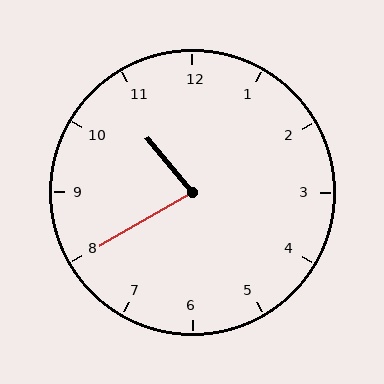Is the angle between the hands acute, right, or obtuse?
It is acute.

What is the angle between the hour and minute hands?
Approximately 80 degrees.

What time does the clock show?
10:40.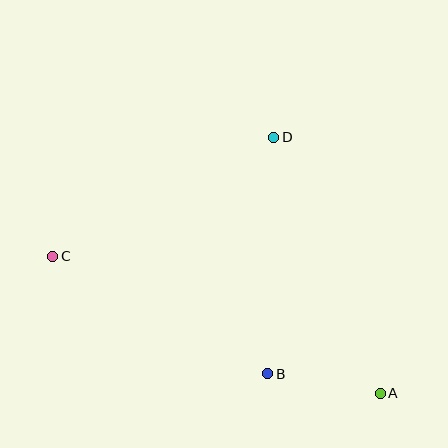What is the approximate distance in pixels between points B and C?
The distance between B and C is approximately 245 pixels.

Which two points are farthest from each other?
Points A and C are farthest from each other.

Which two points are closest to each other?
Points A and B are closest to each other.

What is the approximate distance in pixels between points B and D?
The distance between B and D is approximately 237 pixels.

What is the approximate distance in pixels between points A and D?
The distance between A and D is approximately 278 pixels.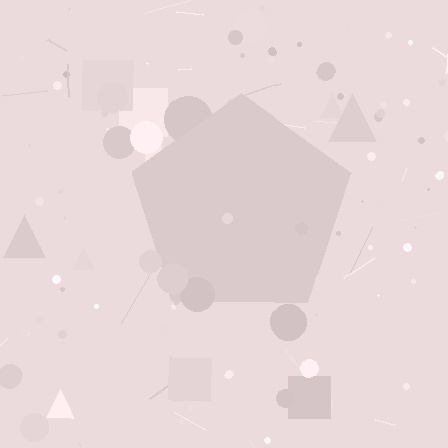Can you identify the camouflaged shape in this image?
The camouflaged shape is a pentagon.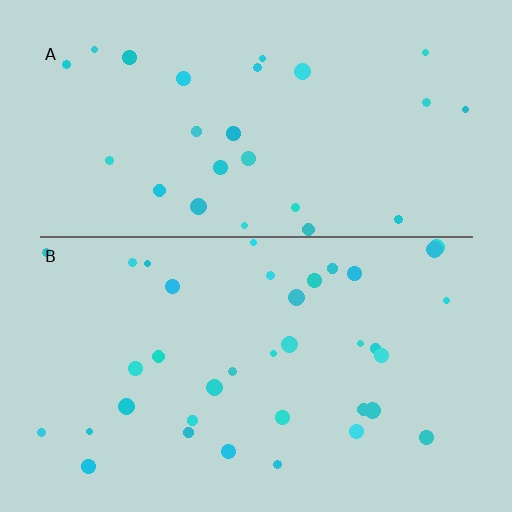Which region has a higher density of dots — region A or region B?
B (the bottom).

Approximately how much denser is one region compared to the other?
Approximately 1.4× — region B over region A.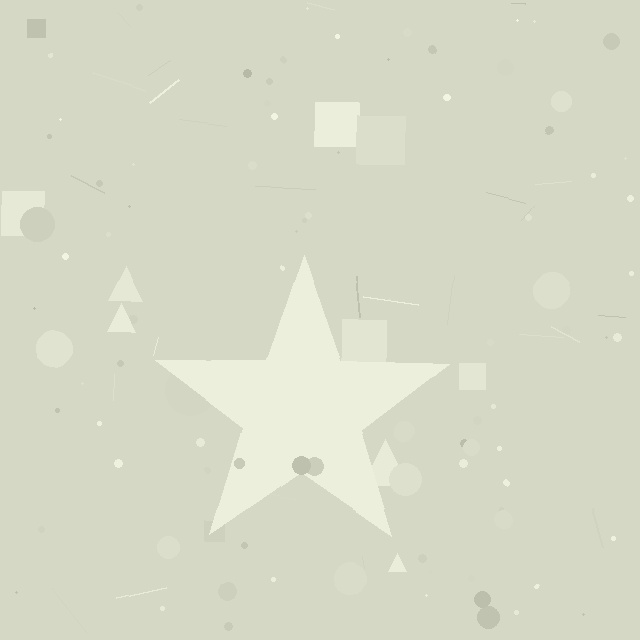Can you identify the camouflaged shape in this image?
The camouflaged shape is a star.